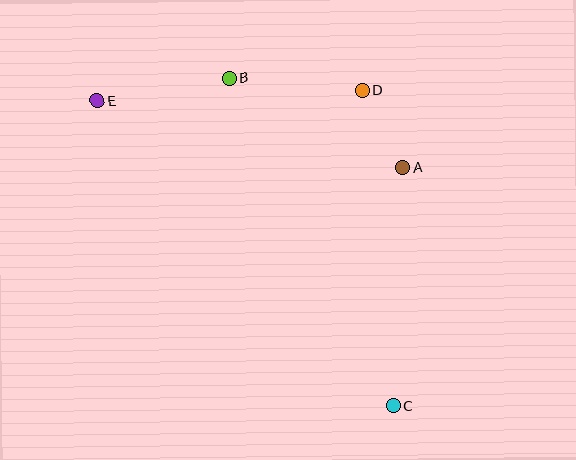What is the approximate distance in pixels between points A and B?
The distance between A and B is approximately 195 pixels.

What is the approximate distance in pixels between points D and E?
The distance between D and E is approximately 266 pixels.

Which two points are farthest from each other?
Points C and E are farthest from each other.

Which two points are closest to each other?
Points A and D are closest to each other.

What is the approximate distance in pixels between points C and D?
The distance between C and D is approximately 317 pixels.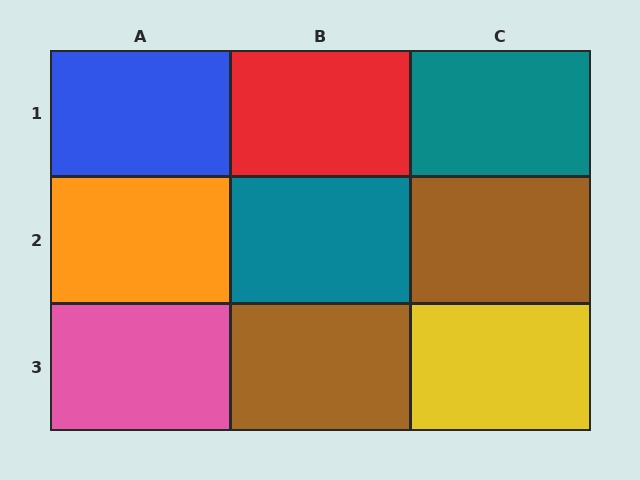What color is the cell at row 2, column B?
Teal.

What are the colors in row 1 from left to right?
Blue, red, teal.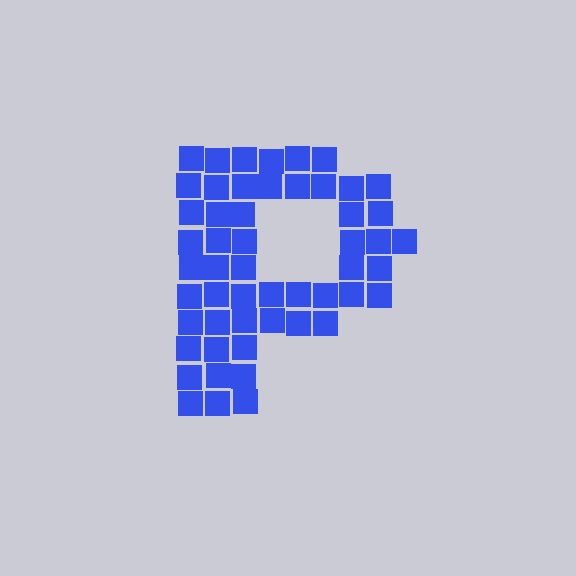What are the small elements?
The small elements are squares.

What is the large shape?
The large shape is the letter P.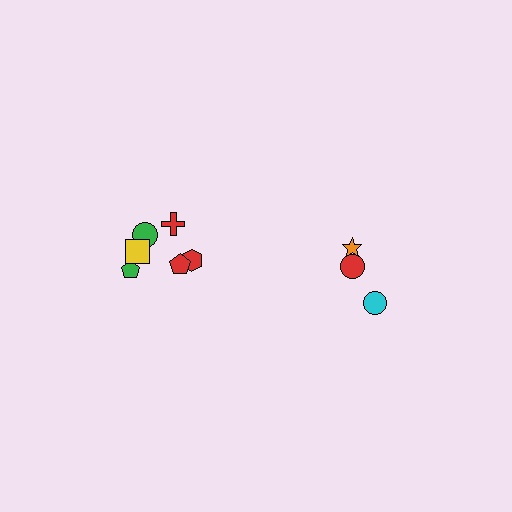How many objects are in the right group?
There are 3 objects.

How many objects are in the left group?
There are 6 objects.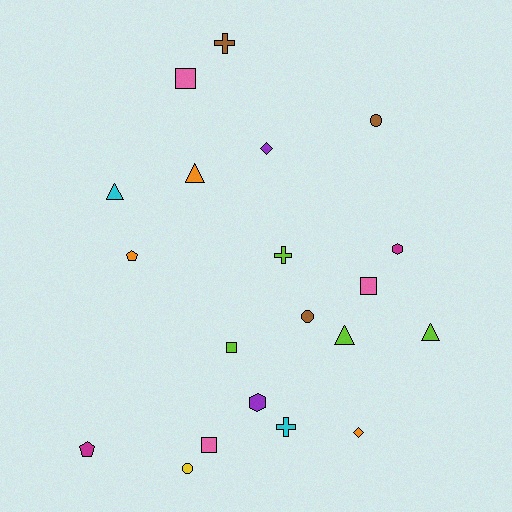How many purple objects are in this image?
There are 2 purple objects.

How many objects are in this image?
There are 20 objects.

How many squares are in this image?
There are 4 squares.